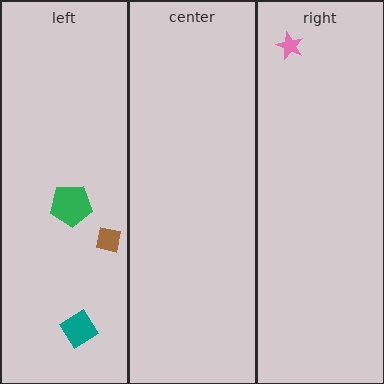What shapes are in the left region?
The brown square, the green pentagon, the teal diamond.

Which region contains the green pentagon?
The left region.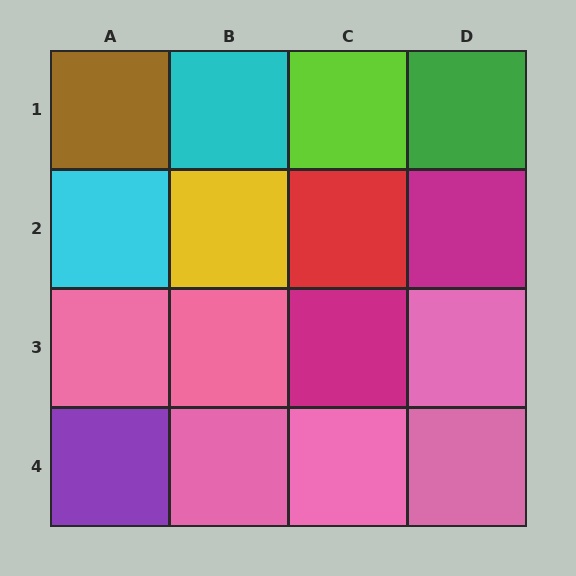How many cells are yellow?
1 cell is yellow.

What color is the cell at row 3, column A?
Pink.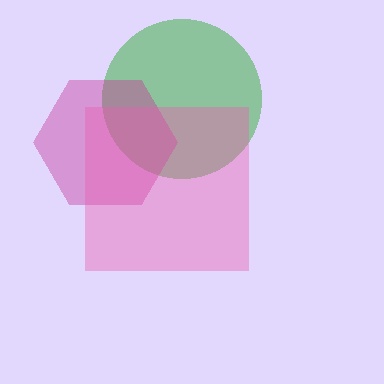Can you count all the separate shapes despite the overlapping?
Yes, there are 3 separate shapes.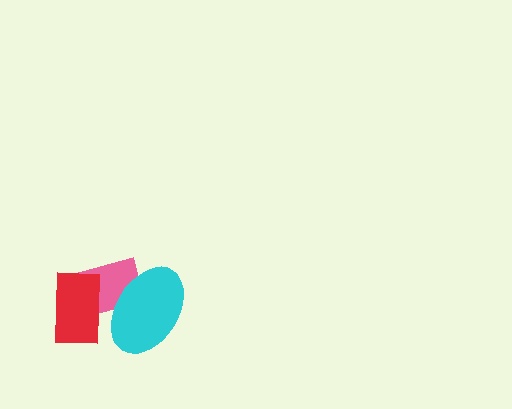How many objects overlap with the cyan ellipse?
2 objects overlap with the cyan ellipse.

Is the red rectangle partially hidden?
Yes, it is partially covered by another shape.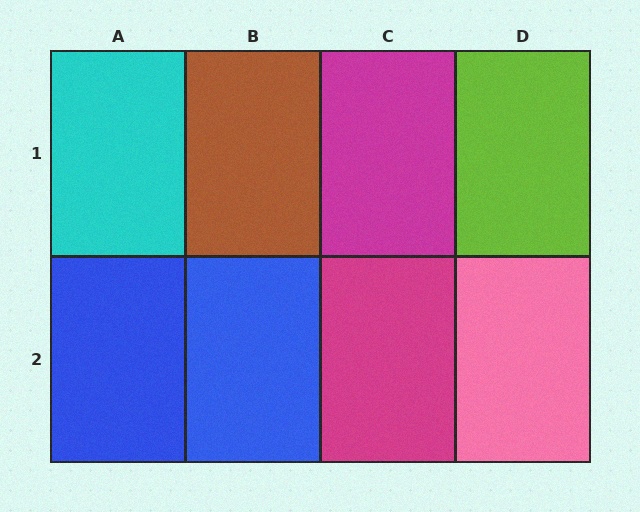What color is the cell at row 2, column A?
Blue.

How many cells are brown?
1 cell is brown.